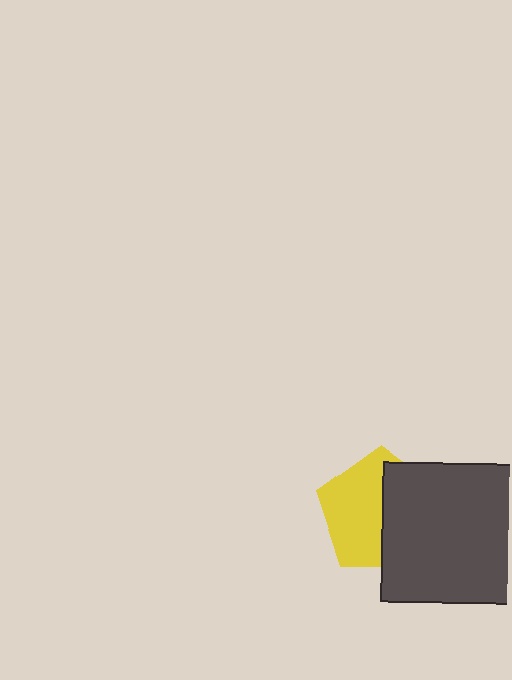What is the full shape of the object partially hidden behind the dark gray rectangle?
The partially hidden object is a yellow pentagon.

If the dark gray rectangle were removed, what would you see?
You would see the complete yellow pentagon.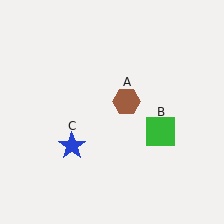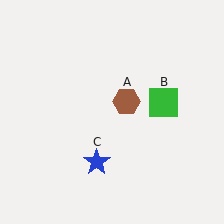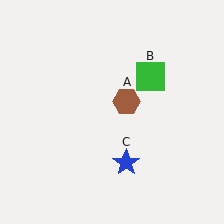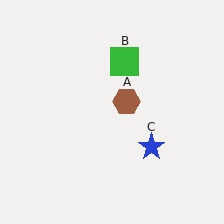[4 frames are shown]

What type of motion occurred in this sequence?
The green square (object B), blue star (object C) rotated counterclockwise around the center of the scene.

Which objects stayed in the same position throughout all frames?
Brown hexagon (object A) remained stationary.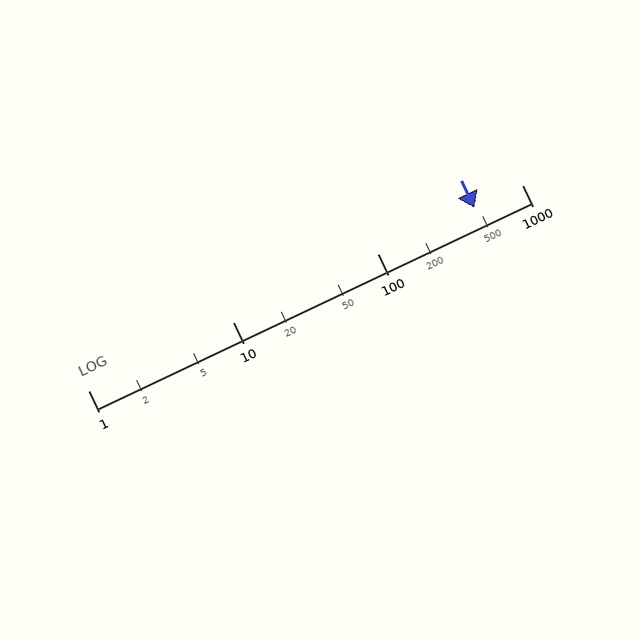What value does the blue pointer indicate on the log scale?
The pointer indicates approximately 470.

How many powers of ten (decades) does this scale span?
The scale spans 3 decades, from 1 to 1000.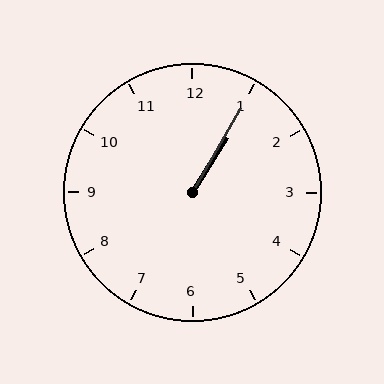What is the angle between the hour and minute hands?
Approximately 2 degrees.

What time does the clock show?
1:05.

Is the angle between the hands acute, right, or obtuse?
It is acute.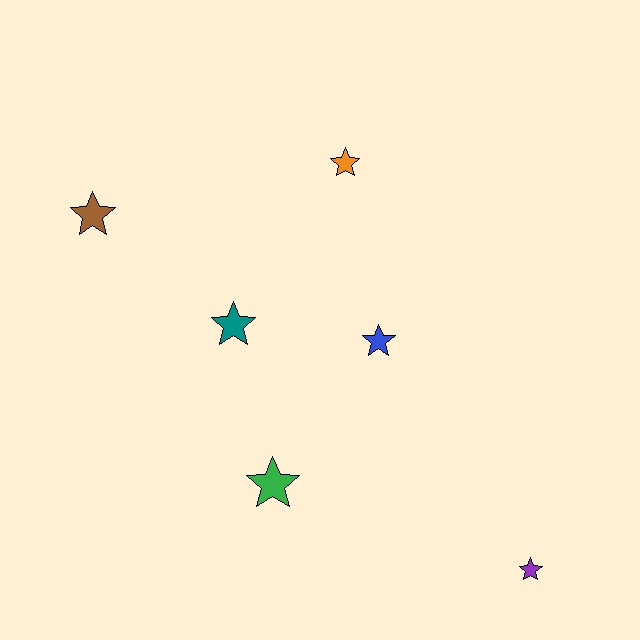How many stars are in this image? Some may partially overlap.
There are 6 stars.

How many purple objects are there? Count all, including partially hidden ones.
There is 1 purple object.